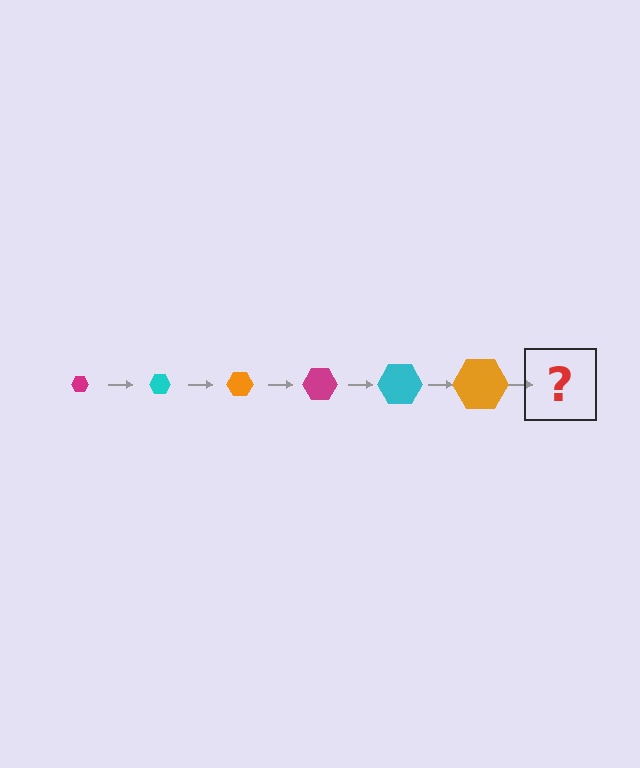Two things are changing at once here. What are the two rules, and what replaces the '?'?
The two rules are that the hexagon grows larger each step and the color cycles through magenta, cyan, and orange. The '?' should be a magenta hexagon, larger than the previous one.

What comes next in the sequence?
The next element should be a magenta hexagon, larger than the previous one.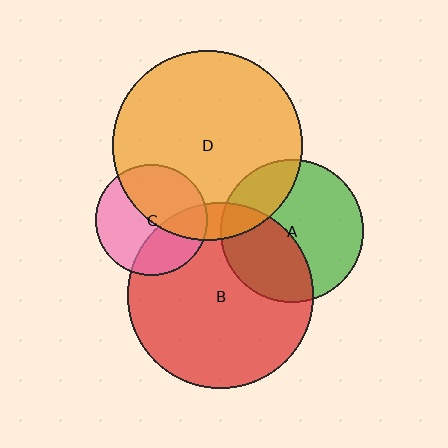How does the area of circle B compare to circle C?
Approximately 2.8 times.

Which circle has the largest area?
Circle D (orange).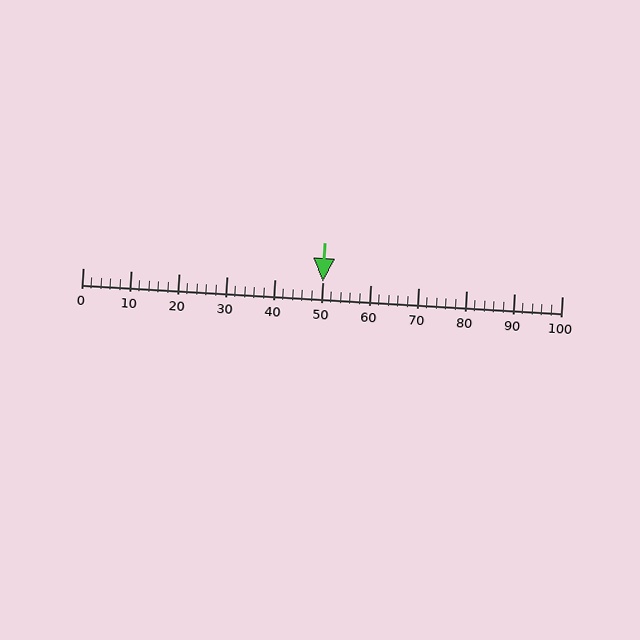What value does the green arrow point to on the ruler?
The green arrow points to approximately 50.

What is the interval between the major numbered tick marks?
The major tick marks are spaced 10 units apart.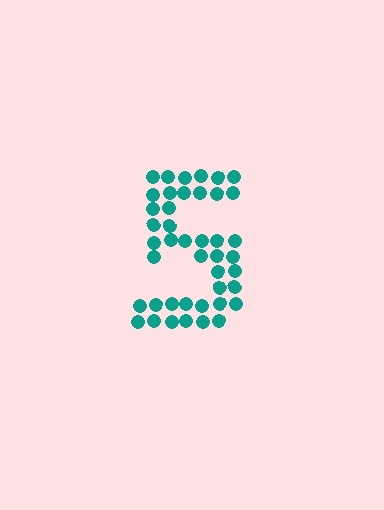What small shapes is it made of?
It is made of small circles.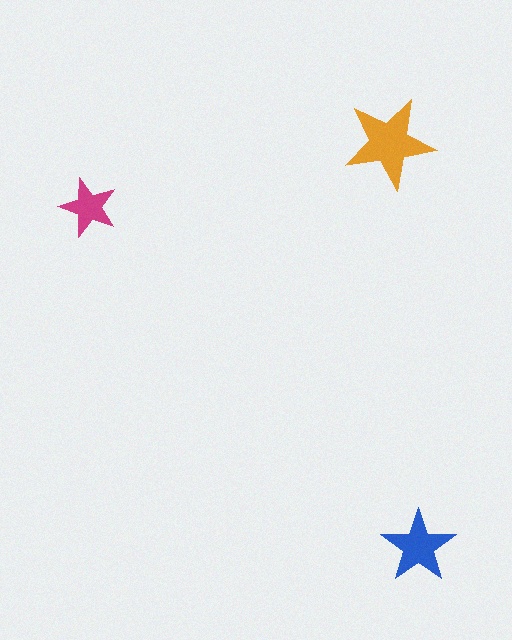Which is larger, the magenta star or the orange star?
The orange one.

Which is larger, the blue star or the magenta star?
The blue one.